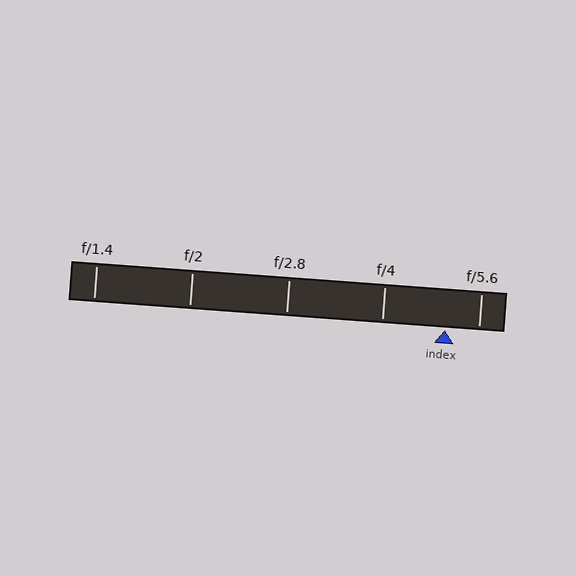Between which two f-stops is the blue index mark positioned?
The index mark is between f/4 and f/5.6.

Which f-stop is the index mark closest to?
The index mark is closest to f/5.6.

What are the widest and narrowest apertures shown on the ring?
The widest aperture shown is f/1.4 and the narrowest is f/5.6.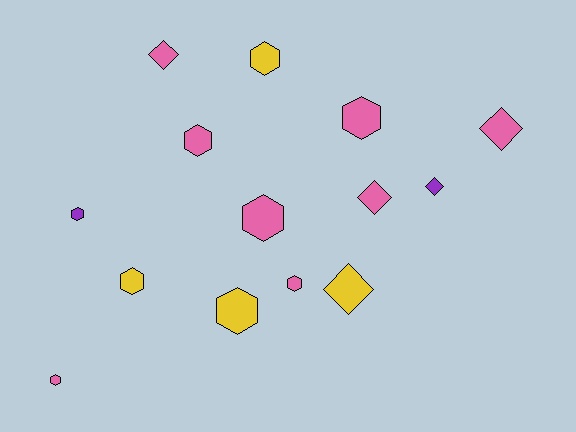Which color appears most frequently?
Pink, with 8 objects.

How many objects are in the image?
There are 14 objects.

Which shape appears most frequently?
Hexagon, with 9 objects.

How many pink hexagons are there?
There are 5 pink hexagons.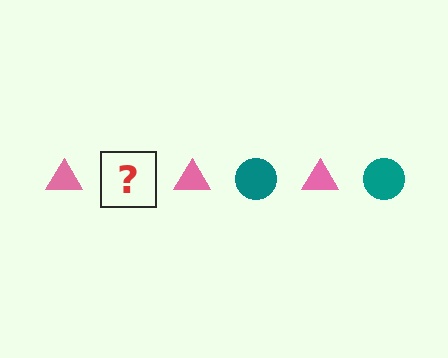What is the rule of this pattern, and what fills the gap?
The rule is that the pattern alternates between pink triangle and teal circle. The gap should be filled with a teal circle.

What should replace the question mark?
The question mark should be replaced with a teal circle.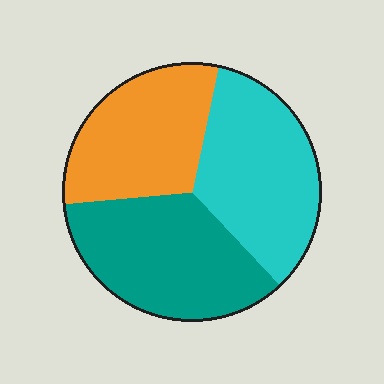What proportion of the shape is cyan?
Cyan takes up between a quarter and a half of the shape.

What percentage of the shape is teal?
Teal covers 35% of the shape.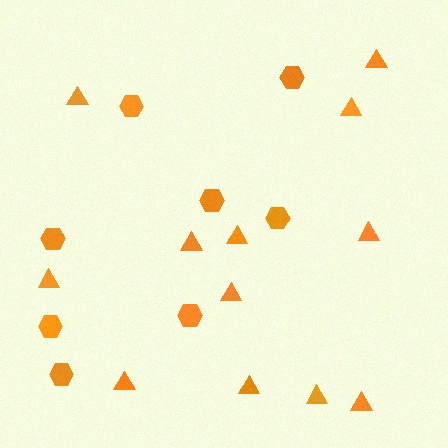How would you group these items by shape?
There are 2 groups: one group of hexagons (8) and one group of triangles (12).